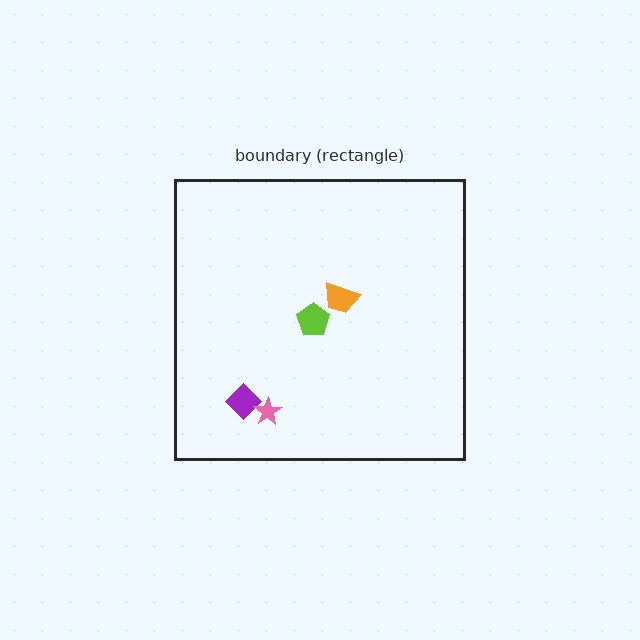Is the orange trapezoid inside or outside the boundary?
Inside.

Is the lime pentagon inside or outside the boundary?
Inside.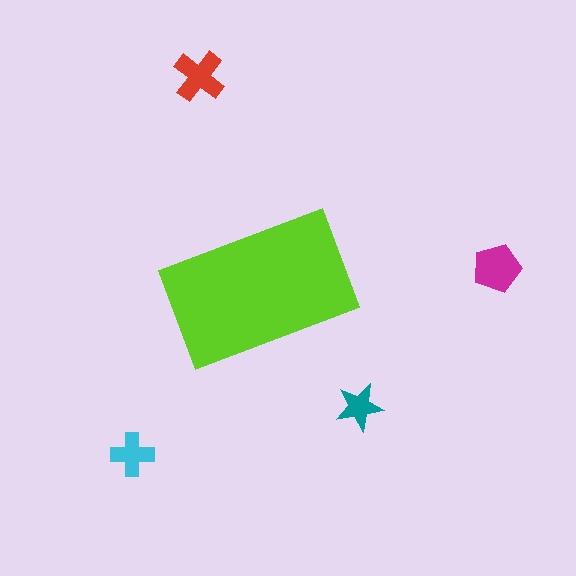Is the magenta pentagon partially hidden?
No, the magenta pentagon is fully visible.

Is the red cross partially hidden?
No, the red cross is fully visible.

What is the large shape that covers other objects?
A lime rectangle.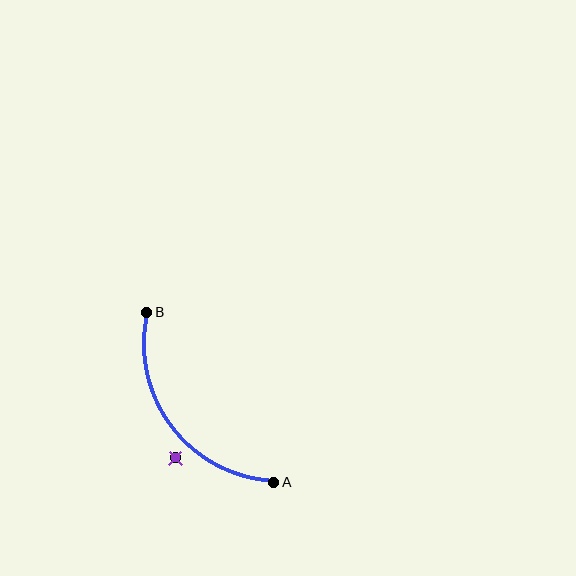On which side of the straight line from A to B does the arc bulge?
The arc bulges below and to the left of the straight line connecting A and B.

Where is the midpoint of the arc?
The arc midpoint is the point on the curve farthest from the straight line joining A and B. It sits below and to the left of that line.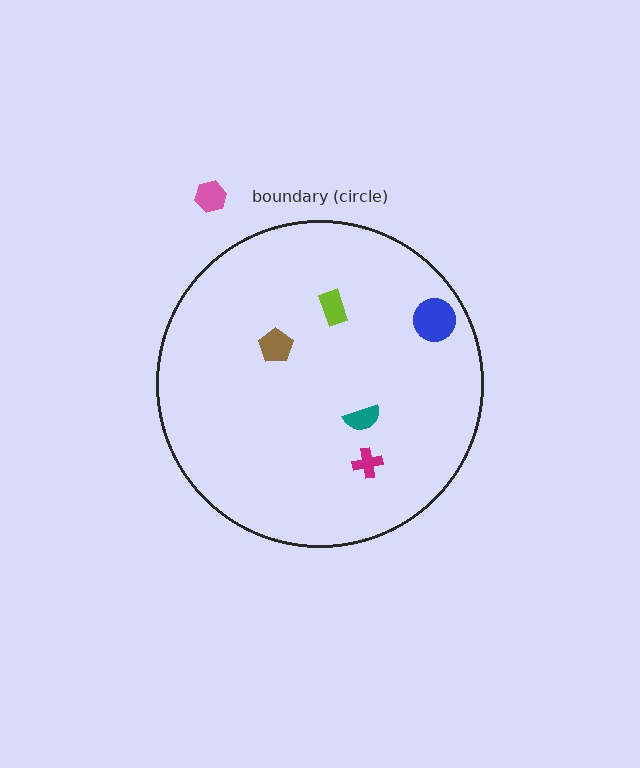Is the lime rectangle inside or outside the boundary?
Inside.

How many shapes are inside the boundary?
5 inside, 1 outside.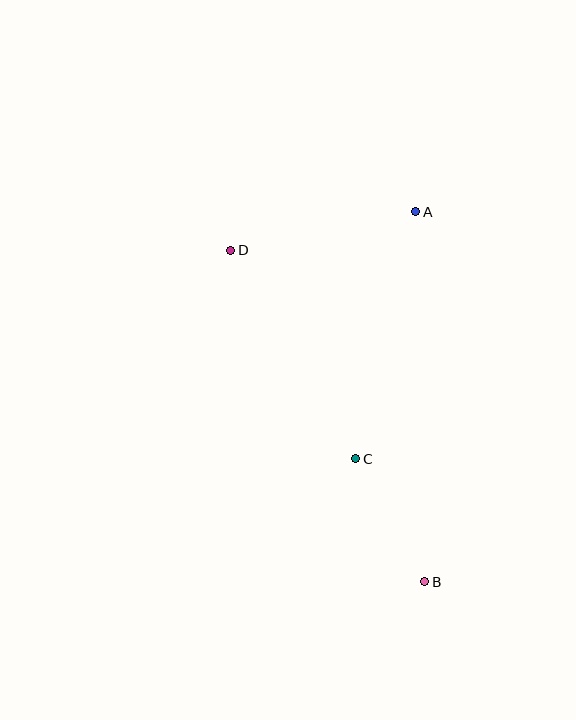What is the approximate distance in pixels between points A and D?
The distance between A and D is approximately 189 pixels.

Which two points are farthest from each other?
Points B and D are farthest from each other.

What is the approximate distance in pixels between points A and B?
The distance between A and B is approximately 370 pixels.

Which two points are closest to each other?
Points B and C are closest to each other.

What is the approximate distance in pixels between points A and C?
The distance between A and C is approximately 254 pixels.